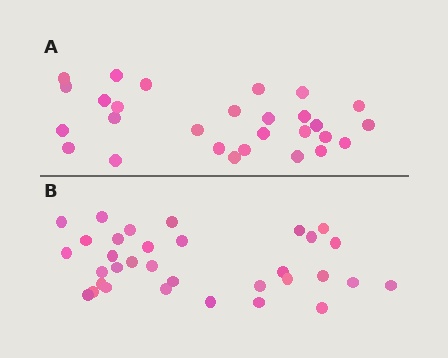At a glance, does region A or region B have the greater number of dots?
Region B (the bottom region) has more dots.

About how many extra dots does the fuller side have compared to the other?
Region B has about 5 more dots than region A.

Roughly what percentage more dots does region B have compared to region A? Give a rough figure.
About 20% more.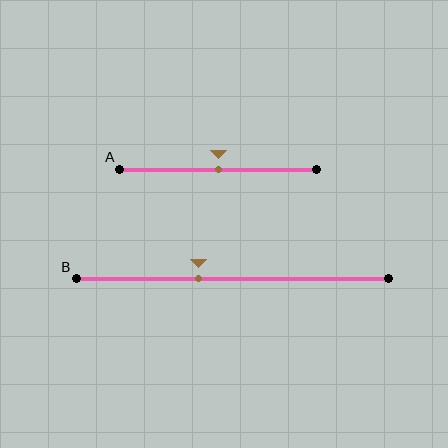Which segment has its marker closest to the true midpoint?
Segment A has its marker closest to the true midpoint.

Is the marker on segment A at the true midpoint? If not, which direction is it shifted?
Yes, the marker on segment A is at the true midpoint.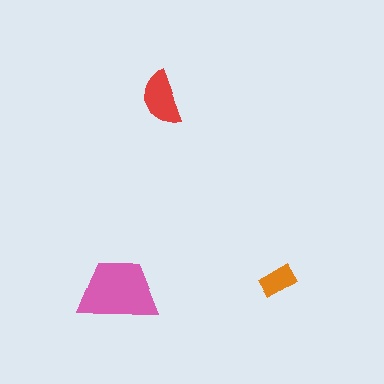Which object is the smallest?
The orange rectangle.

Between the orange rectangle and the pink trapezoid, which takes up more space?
The pink trapezoid.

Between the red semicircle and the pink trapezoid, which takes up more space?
The pink trapezoid.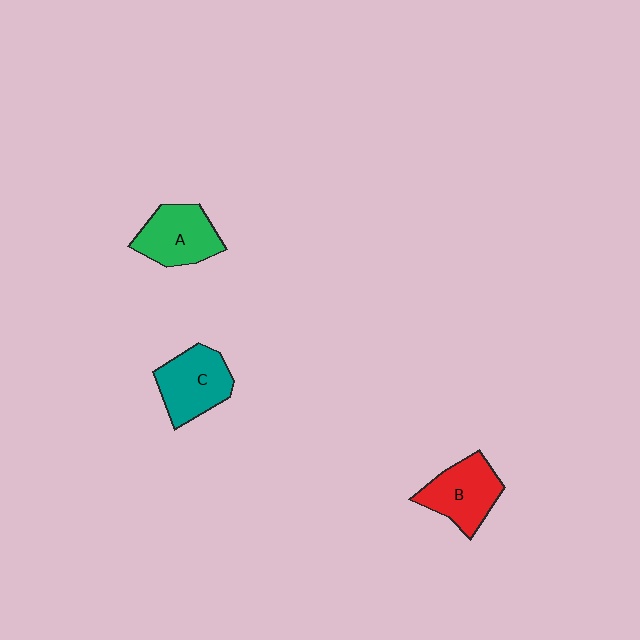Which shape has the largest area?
Shape C (teal).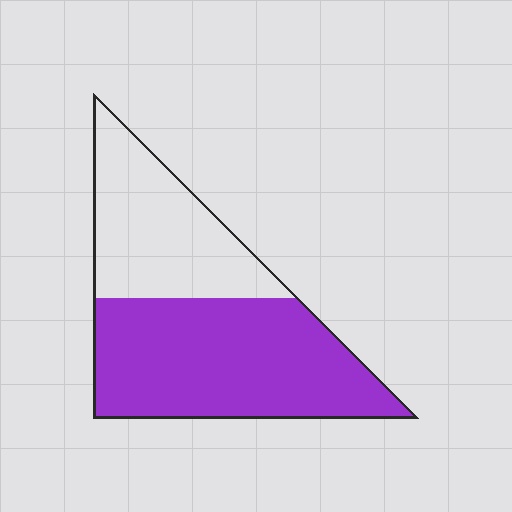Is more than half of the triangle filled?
Yes.